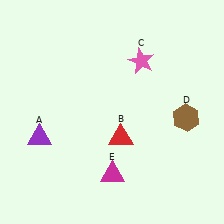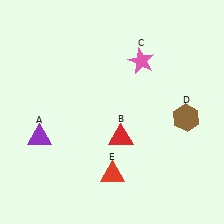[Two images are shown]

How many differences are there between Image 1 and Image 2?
There is 1 difference between the two images.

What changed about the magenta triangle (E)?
In Image 1, E is magenta. In Image 2, it changed to red.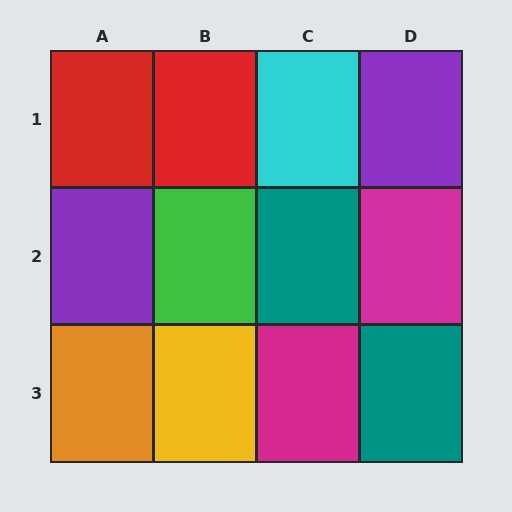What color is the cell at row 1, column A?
Red.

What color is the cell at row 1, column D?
Purple.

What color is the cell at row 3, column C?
Magenta.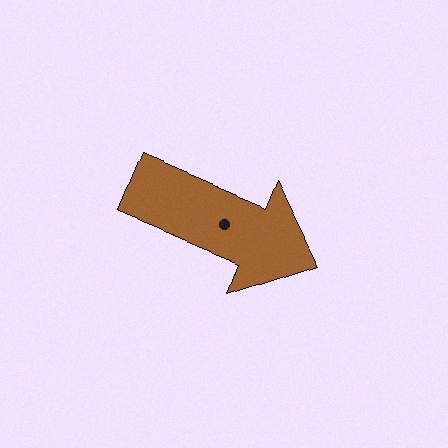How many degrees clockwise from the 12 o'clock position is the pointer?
Approximately 112 degrees.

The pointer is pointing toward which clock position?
Roughly 4 o'clock.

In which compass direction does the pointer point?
East.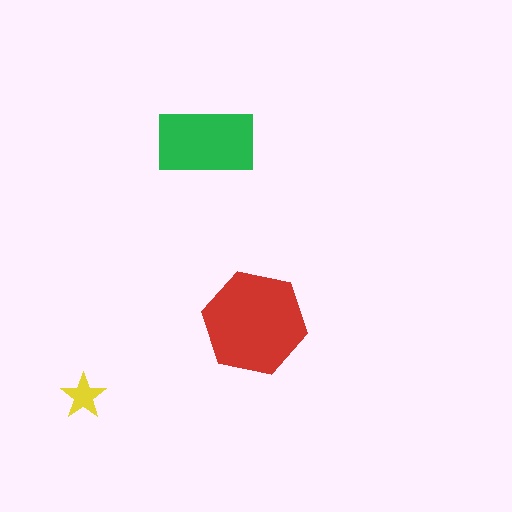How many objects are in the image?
There are 3 objects in the image.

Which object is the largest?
The red hexagon.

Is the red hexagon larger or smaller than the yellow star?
Larger.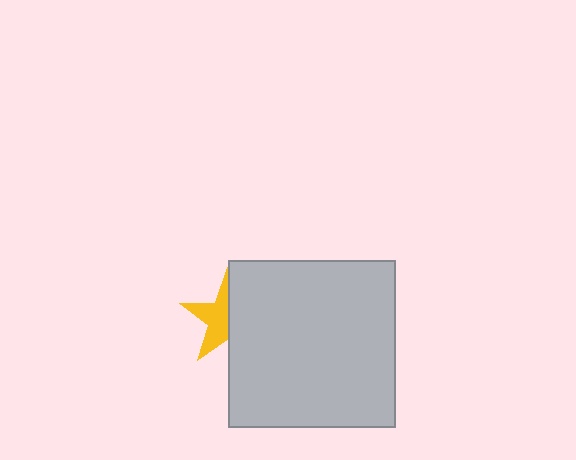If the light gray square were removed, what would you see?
You would see the complete yellow star.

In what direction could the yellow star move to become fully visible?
The yellow star could move left. That would shift it out from behind the light gray square entirely.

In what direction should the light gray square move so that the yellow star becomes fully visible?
The light gray square should move right. That is the shortest direction to clear the overlap and leave the yellow star fully visible.